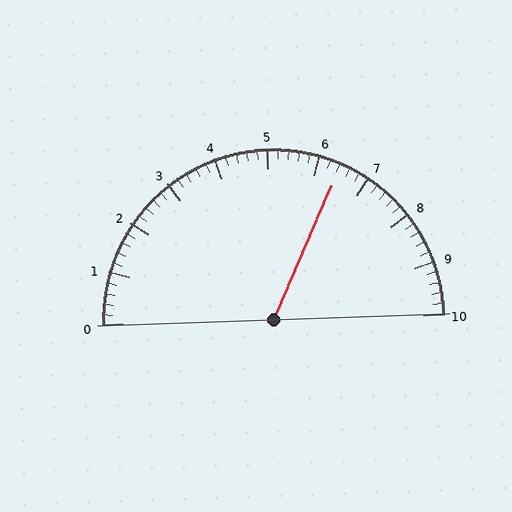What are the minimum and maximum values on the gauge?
The gauge ranges from 0 to 10.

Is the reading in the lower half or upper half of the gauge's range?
The reading is in the upper half of the range (0 to 10).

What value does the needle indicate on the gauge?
The needle indicates approximately 6.4.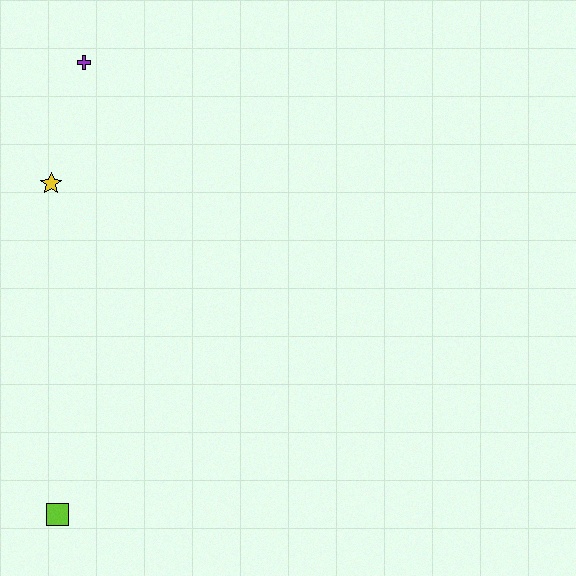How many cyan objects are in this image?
There are no cyan objects.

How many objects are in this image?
There are 3 objects.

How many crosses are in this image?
There is 1 cross.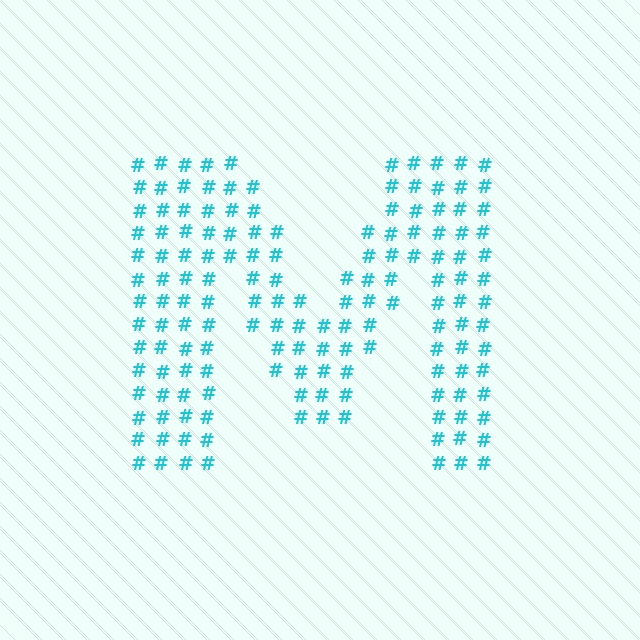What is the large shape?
The large shape is the letter M.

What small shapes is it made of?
It is made of small hash symbols.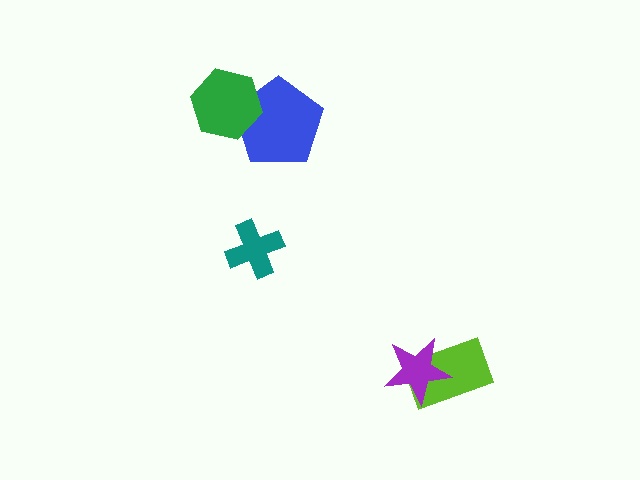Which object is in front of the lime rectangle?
The purple star is in front of the lime rectangle.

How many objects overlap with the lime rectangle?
1 object overlaps with the lime rectangle.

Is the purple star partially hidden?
No, no other shape covers it.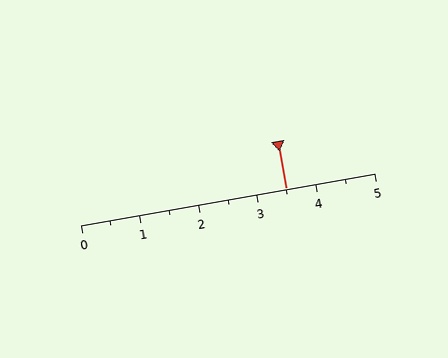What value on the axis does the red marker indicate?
The marker indicates approximately 3.5.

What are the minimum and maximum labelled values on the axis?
The axis runs from 0 to 5.